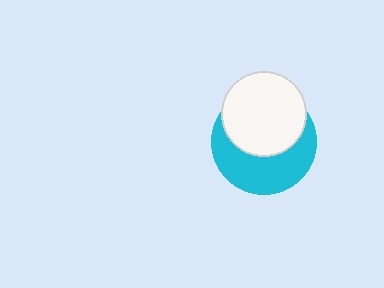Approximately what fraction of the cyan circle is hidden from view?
Roughly 51% of the cyan circle is hidden behind the white circle.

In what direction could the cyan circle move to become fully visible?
The cyan circle could move down. That would shift it out from behind the white circle entirely.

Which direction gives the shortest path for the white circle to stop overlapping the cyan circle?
Moving up gives the shortest separation.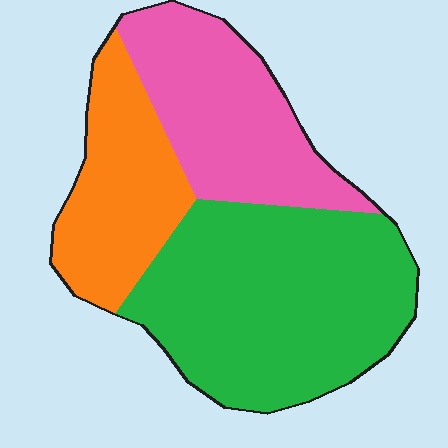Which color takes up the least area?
Orange, at roughly 25%.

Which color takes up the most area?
Green, at roughly 50%.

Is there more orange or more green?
Green.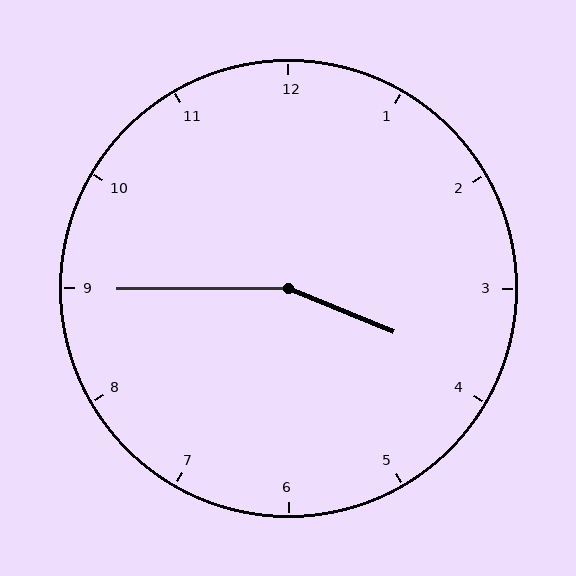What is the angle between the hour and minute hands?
Approximately 158 degrees.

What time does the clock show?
3:45.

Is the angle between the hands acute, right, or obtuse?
It is obtuse.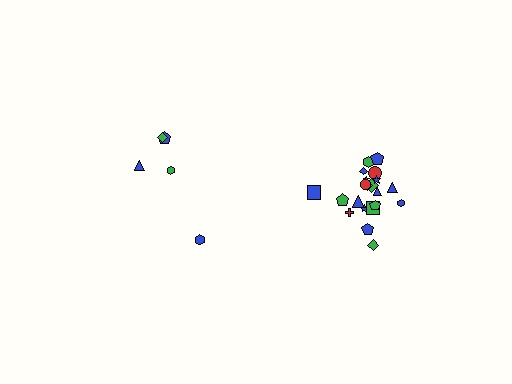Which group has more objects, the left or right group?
The right group.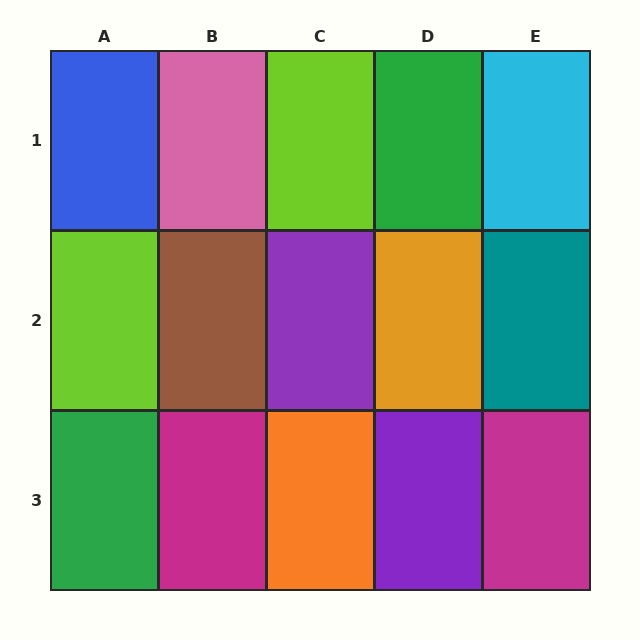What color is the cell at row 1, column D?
Green.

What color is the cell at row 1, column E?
Cyan.